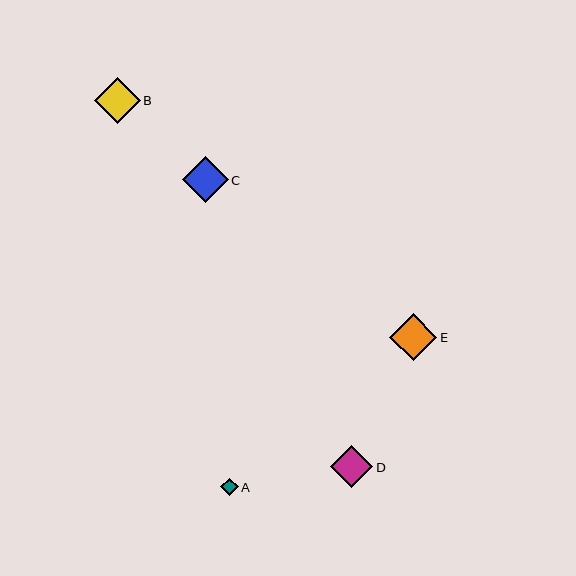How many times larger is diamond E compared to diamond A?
Diamond E is approximately 2.7 times the size of diamond A.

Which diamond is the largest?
Diamond E is the largest with a size of approximately 47 pixels.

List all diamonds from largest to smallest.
From largest to smallest: E, C, B, D, A.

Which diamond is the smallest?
Diamond A is the smallest with a size of approximately 18 pixels.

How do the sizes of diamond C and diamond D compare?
Diamond C and diamond D are approximately the same size.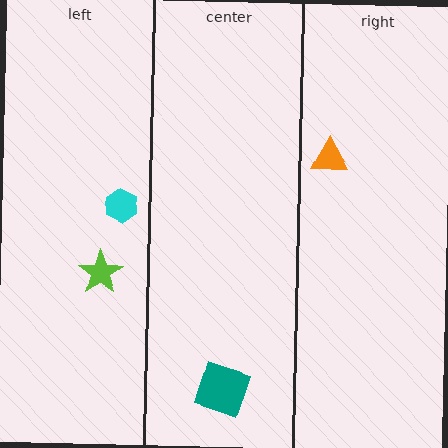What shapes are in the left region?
The cyan hexagon, the lime star.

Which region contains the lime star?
The left region.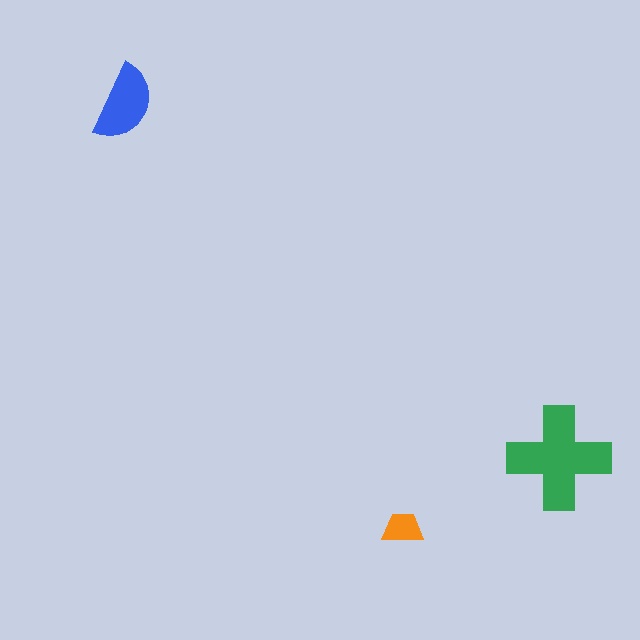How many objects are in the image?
There are 3 objects in the image.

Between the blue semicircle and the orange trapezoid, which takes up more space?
The blue semicircle.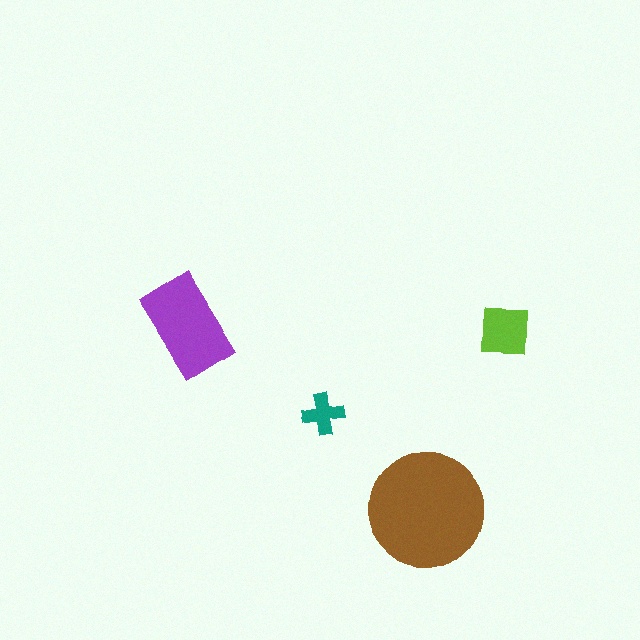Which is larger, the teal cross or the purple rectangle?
The purple rectangle.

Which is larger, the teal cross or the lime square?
The lime square.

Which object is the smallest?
The teal cross.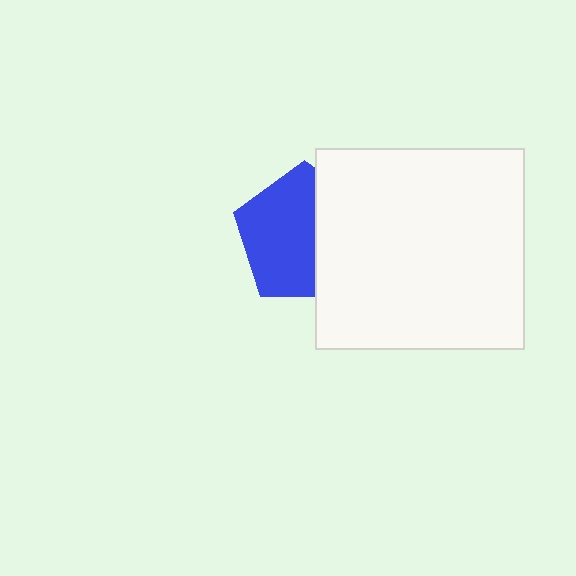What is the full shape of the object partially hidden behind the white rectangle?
The partially hidden object is a blue pentagon.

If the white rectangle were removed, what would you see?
You would see the complete blue pentagon.